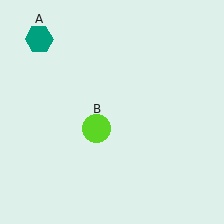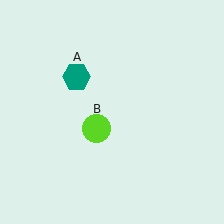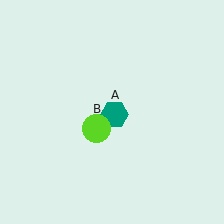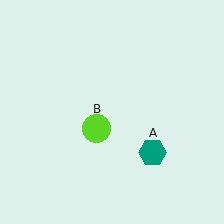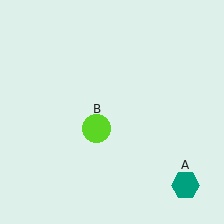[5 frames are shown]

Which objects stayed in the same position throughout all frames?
Lime circle (object B) remained stationary.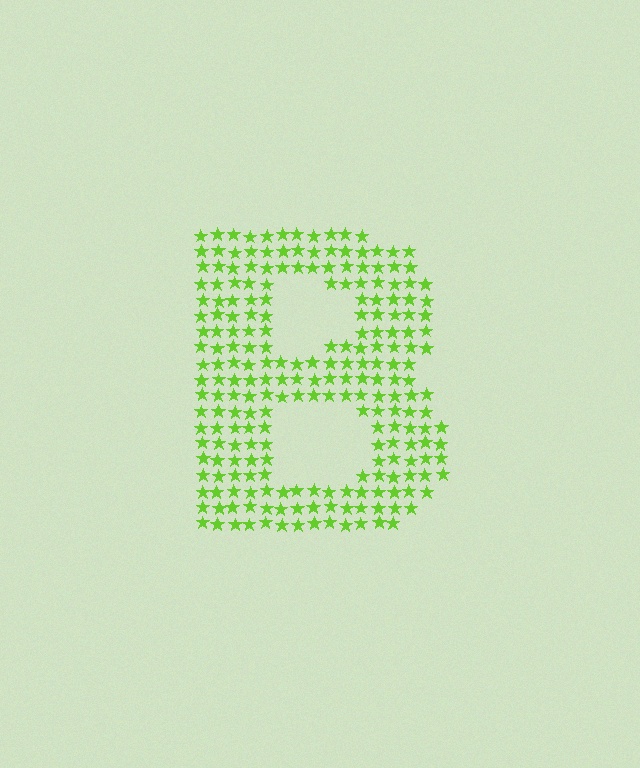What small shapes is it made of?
It is made of small stars.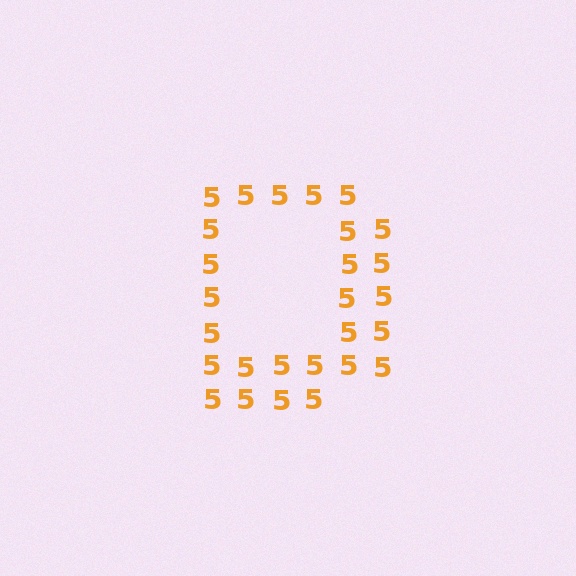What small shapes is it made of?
It is made of small digit 5's.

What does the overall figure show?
The overall figure shows the letter D.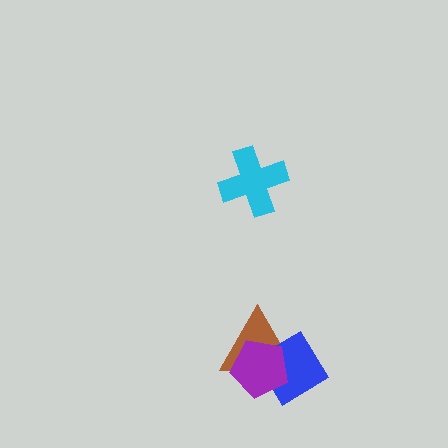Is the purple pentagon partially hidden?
No, no other shape covers it.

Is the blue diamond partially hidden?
Yes, it is partially covered by another shape.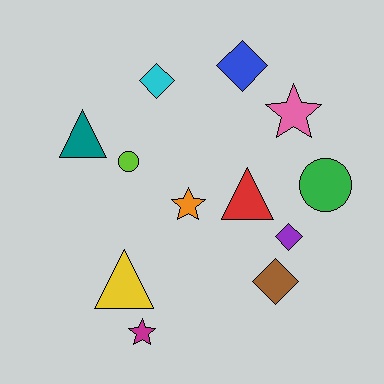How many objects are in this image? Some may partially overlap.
There are 12 objects.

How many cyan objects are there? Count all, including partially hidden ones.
There is 1 cyan object.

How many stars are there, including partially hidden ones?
There are 3 stars.